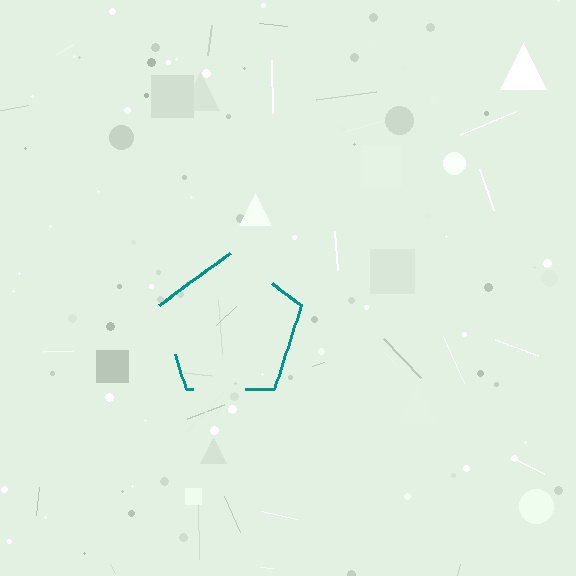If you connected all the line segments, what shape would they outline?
They would outline a pentagon.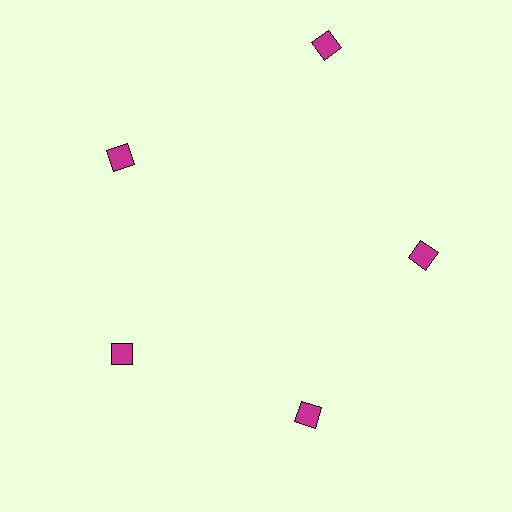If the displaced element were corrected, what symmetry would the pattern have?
It would have 5-fold rotational symmetry — the pattern would map onto itself every 72 degrees.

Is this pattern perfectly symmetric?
No. The 5 magenta diamonds are arranged in a ring, but one element near the 1 o'clock position is pushed outward from the center, breaking the 5-fold rotational symmetry.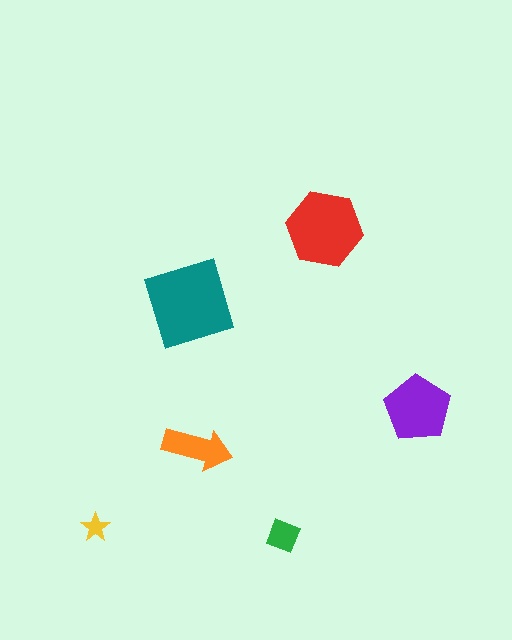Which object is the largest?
The teal square.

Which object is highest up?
The red hexagon is topmost.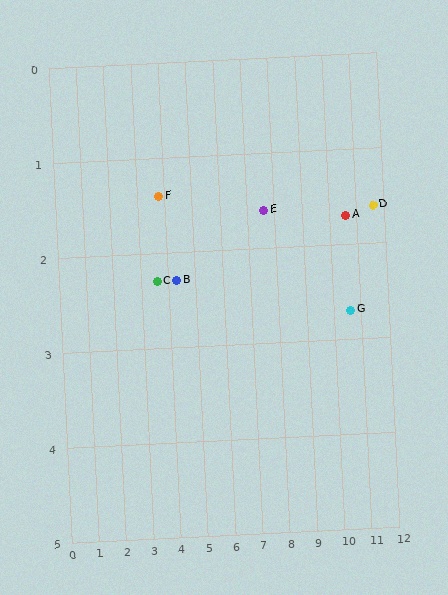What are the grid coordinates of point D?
Point D is at approximately (11.6, 1.6).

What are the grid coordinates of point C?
Point C is at approximately (3.6, 2.3).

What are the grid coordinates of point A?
Point A is at approximately (10.6, 1.7).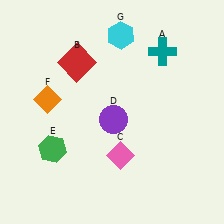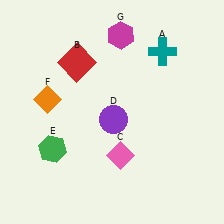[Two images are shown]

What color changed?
The hexagon (G) changed from cyan in Image 1 to magenta in Image 2.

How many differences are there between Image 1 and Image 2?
There is 1 difference between the two images.